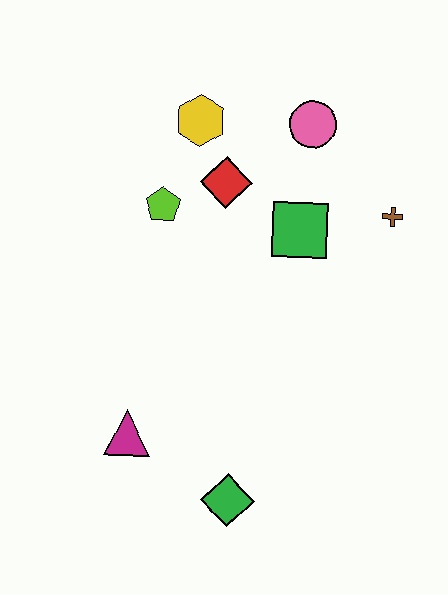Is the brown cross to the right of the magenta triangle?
Yes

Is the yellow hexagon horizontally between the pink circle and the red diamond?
No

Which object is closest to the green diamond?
The magenta triangle is closest to the green diamond.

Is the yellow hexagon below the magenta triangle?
No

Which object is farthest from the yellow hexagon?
The green diamond is farthest from the yellow hexagon.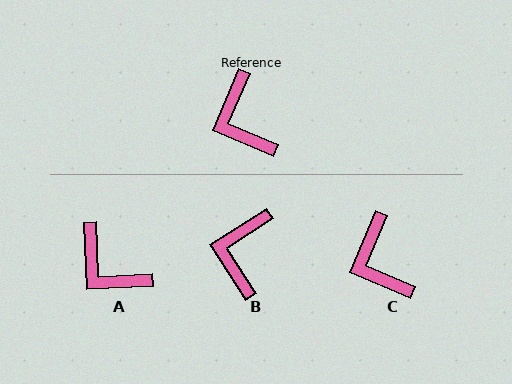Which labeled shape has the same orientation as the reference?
C.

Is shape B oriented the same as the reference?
No, it is off by about 34 degrees.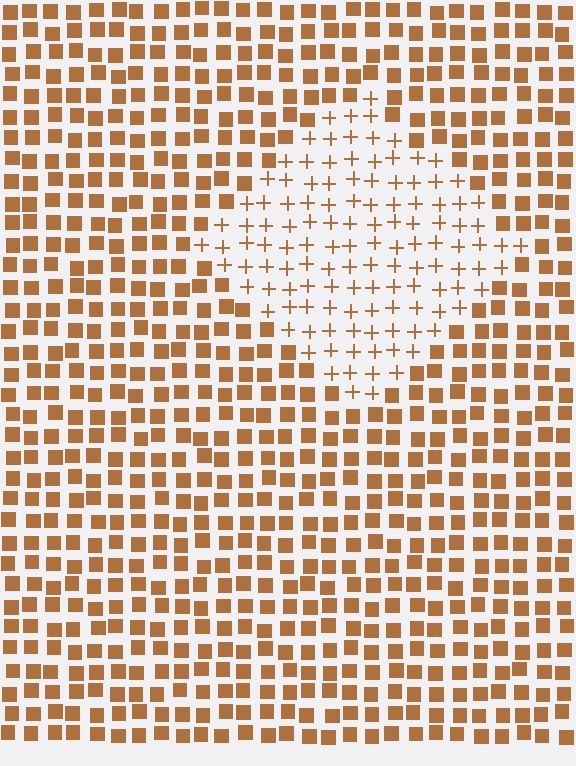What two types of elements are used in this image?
The image uses plus signs inside the diamond region and squares outside it.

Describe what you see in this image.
The image is filled with small brown elements arranged in a uniform grid. A diamond-shaped region contains plus signs, while the surrounding area contains squares. The boundary is defined purely by the change in element shape.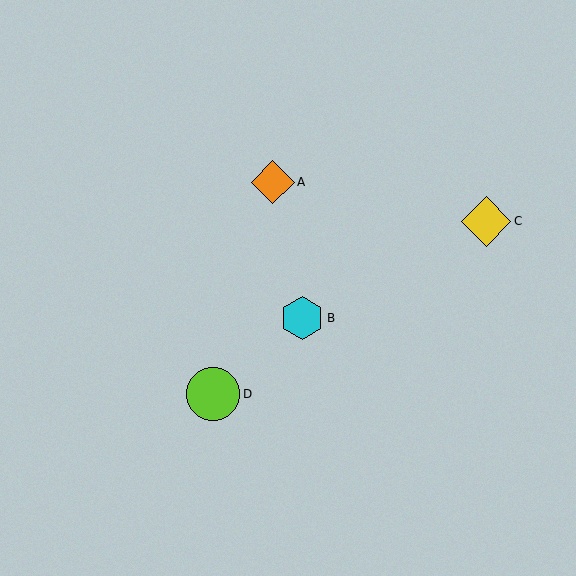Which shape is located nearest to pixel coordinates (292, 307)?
The cyan hexagon (labeled B) at (302, 318) is nearest to that location.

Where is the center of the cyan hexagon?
The center of the cyan hexagon is at (302, 318).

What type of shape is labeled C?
Shape C is a yellow diamond.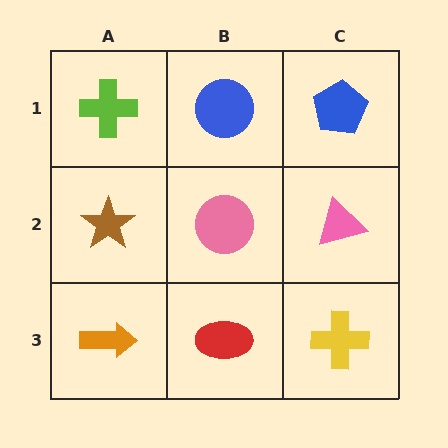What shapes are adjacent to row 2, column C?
A blue pentagon (row 1, column C), a yellow cross (row 3, column C), a pink circle (row 2, column B).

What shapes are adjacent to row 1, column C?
A pink triangle (row 2, column C), a blue circle (row 1, column B).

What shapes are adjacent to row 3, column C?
A pink triangle (row 2, column C), a red ellipse (row 3, column B).